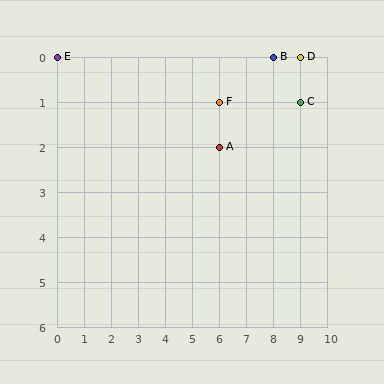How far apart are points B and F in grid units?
Points B and F are 2 columns and 1 row apart (about 2.2 grid units diagonally).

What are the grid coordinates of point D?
Point D is at grid coordinates (9, 0).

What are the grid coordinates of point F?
Point F is at grid coordinates (6, 1).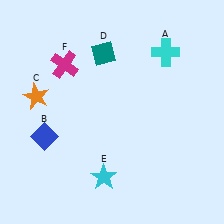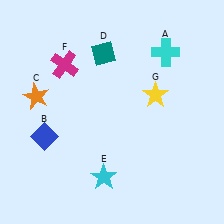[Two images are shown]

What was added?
A yellow star (G) was added in Image 2.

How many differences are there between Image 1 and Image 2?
There is 1 difference between the two images.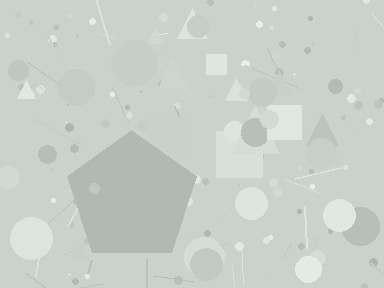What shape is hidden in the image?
A pentagon is hidden in the image.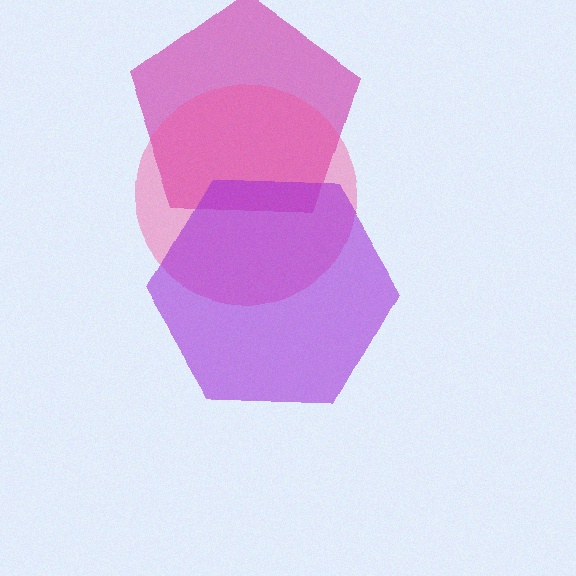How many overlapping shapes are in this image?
There are 3 overlapping shapes in the image.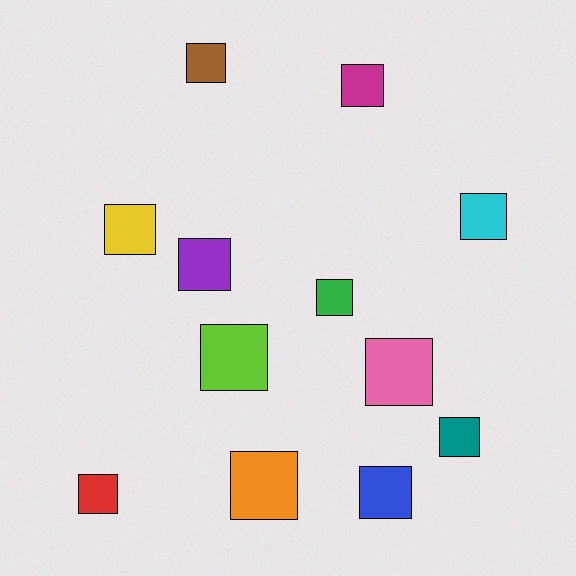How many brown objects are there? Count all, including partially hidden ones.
There is 1 brown object.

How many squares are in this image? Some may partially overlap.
There are 12 squares.